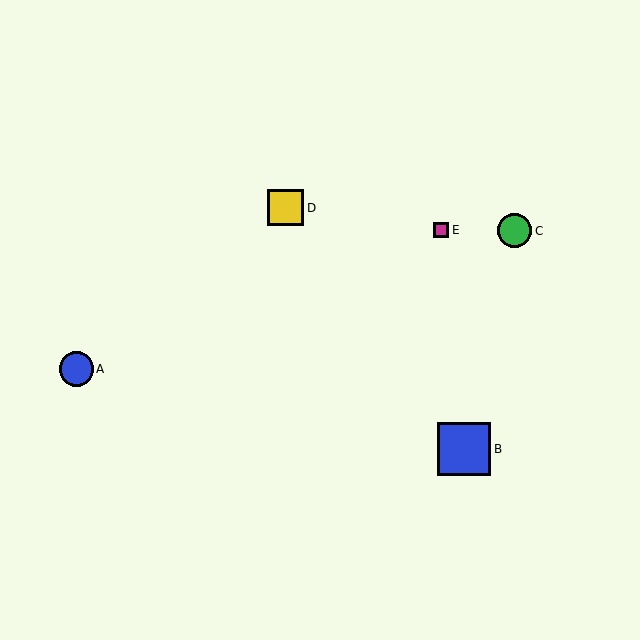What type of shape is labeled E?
Shape E is a magenta square.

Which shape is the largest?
The blue square (labeled B) is the largest.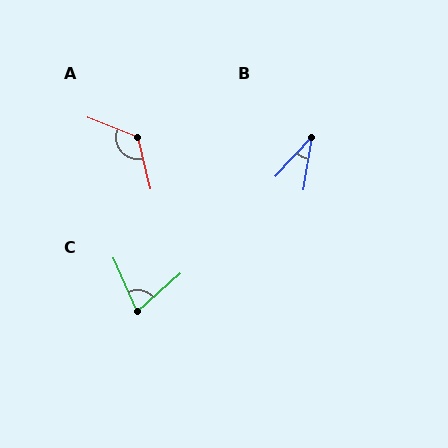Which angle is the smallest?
B, at approximately 34 degrees.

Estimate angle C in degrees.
Approximately 72 degrees.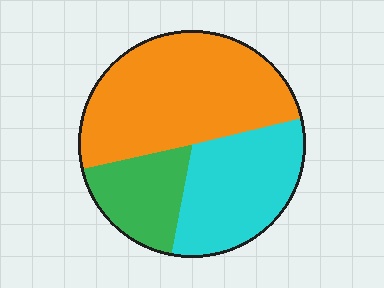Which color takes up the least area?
Green, at roughly 20%.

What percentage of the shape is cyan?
Cyan covers 31% of the shape.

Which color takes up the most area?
Orange, at roughly 50%.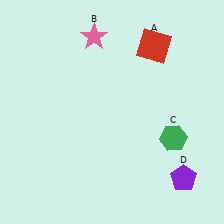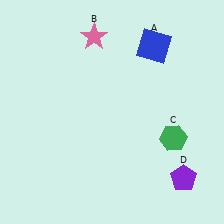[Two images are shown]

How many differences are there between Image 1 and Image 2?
There is 1 difference between the two images.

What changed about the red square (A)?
In Image 1, A is red. In Image 2, it changed to blue.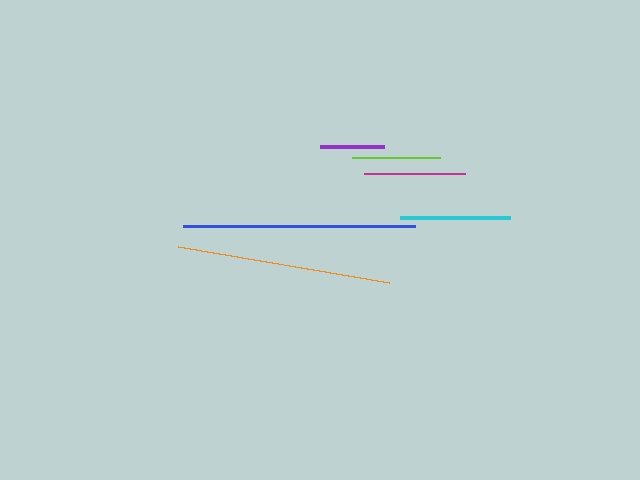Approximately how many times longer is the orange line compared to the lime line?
The orange line is approximately 2.4 times the length of the lime line.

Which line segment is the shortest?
The purple line is the shortest at approximately 65 pixels.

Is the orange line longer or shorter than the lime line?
The orange line is longer than the lime line.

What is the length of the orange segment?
The orange segment is approximately 214 pixels long.